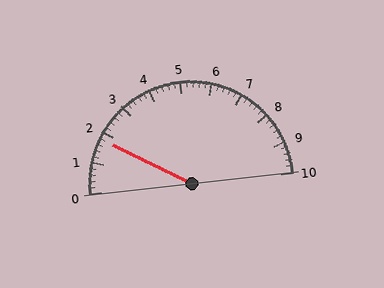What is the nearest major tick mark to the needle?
The nearest major tick mark is 2.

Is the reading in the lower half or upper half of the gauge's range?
The reading is in the lower half of the range (0 to 10).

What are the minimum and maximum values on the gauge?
The gauge ranges from 0 to 10.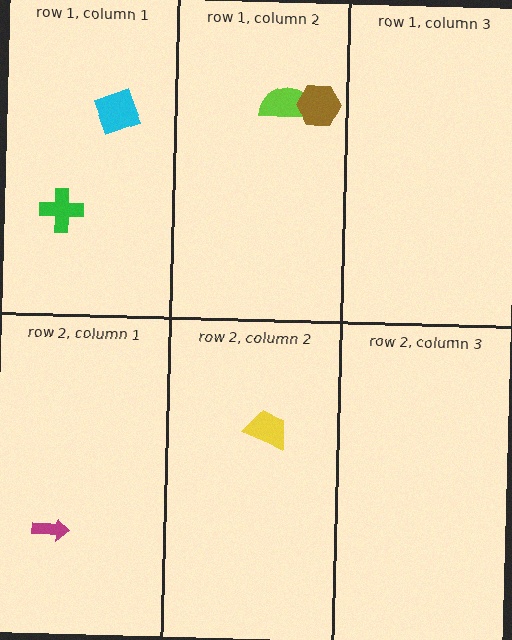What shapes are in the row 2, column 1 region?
The magenta arrow.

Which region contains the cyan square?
The row 1, column 1 region.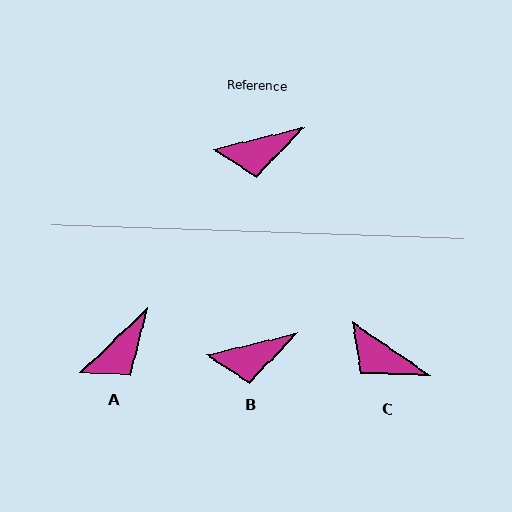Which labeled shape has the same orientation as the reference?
B.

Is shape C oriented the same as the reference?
No, it is off by about 48 degrees.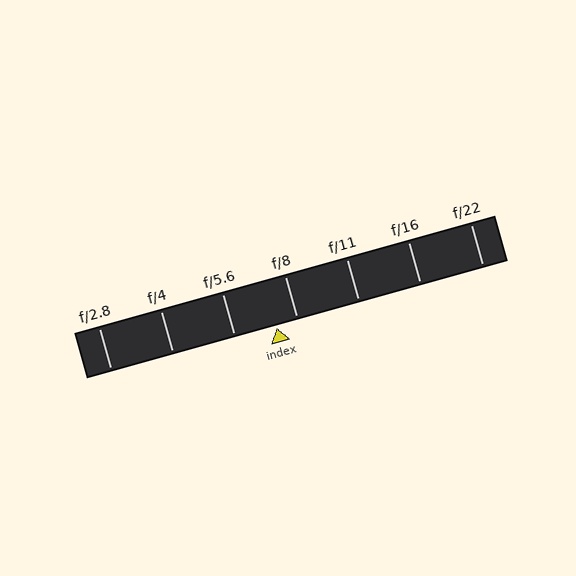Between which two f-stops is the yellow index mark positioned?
The index mark is between f/5.6 and f/8.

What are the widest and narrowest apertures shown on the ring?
The widest aperture shown is f/2.8 and the narrowest is f/22.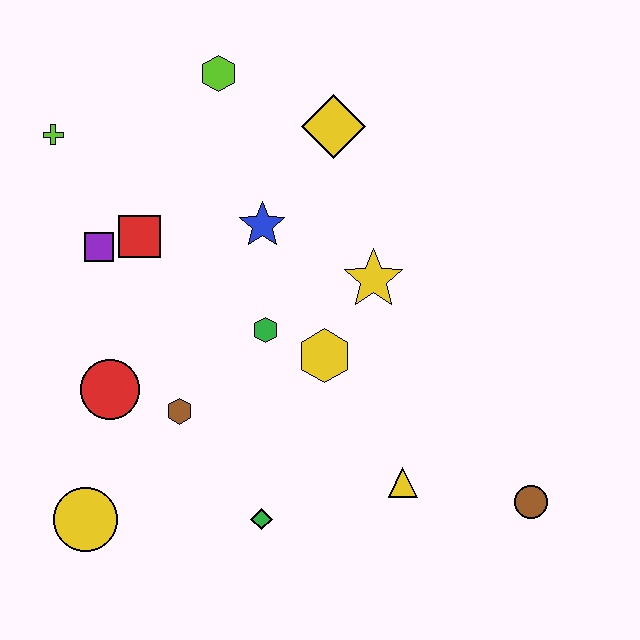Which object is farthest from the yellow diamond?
The yellow circle is farthest from the yellow diamond.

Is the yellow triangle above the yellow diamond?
No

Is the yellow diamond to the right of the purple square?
Yes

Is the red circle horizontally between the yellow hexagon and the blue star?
No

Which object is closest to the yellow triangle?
The brown circle is closest to the yellow triangle.